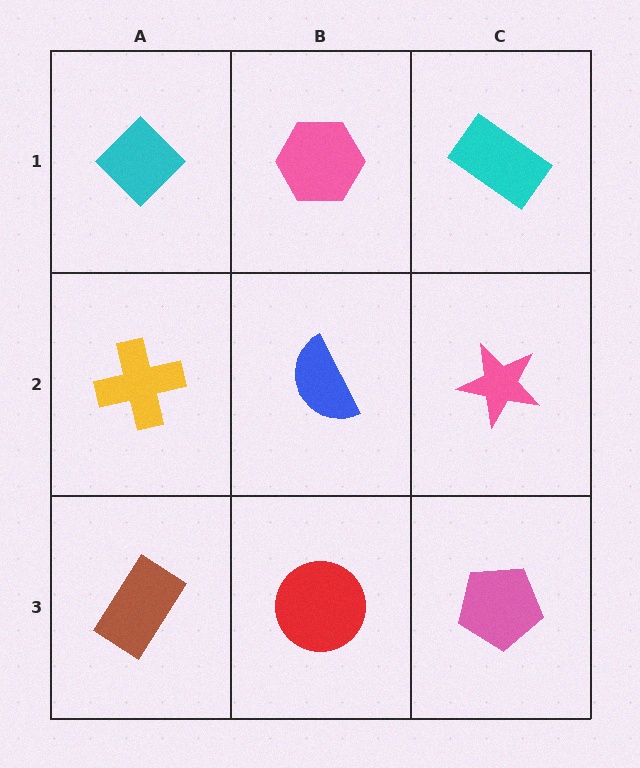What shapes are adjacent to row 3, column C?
A pink star (row 2, column C), a red circle (row 3, column B).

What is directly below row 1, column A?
A yellow cross.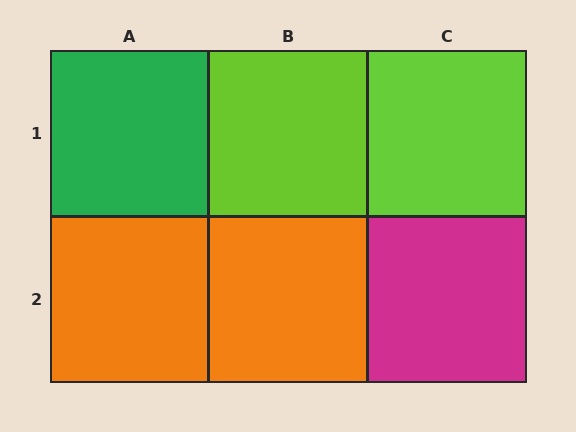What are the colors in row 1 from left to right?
Green, lime, lime.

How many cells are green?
1 cell is green.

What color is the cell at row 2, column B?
Orange.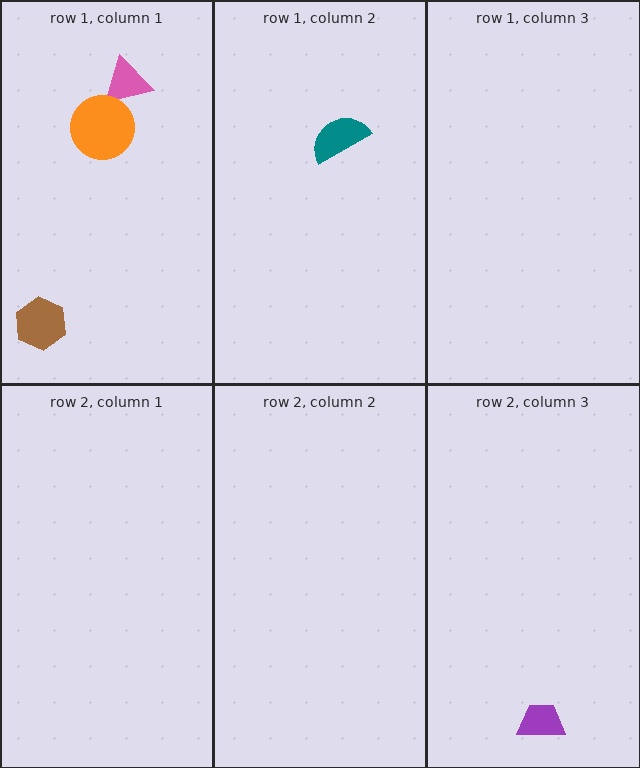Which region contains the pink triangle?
The row 1, column 1 region.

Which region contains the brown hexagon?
The row 1, column 1 region.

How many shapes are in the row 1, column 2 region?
1.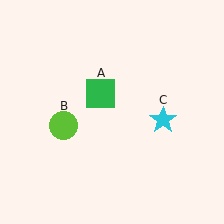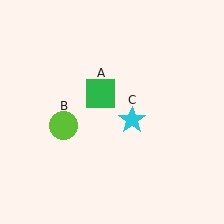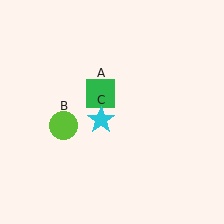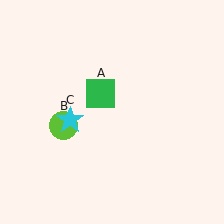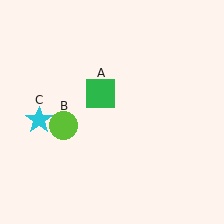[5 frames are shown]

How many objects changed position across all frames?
1 object changed position: cyan star (object C).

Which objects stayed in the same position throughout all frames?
Green square (object A) and lime circle (object B) remained stationary.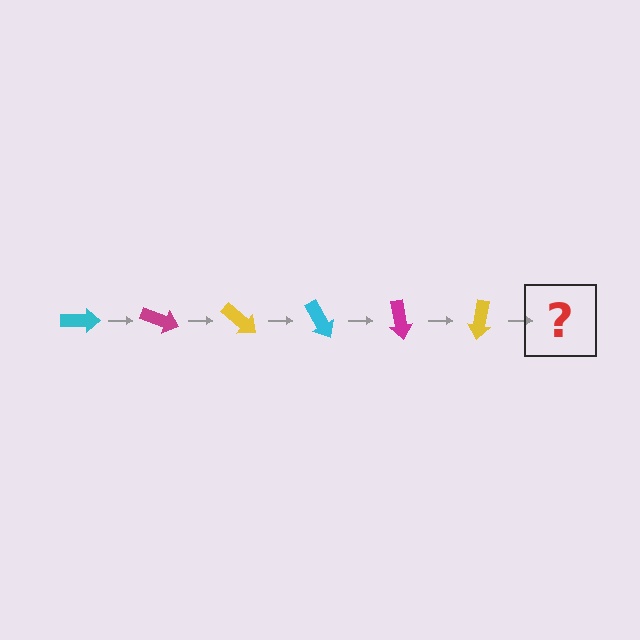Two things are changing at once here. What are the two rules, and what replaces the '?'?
The two rules are that it rotates 20 degrees each step and the color cycles through cyan, magenta, and yellow. The '?' should be a cyan arrow, rotated 120 degrees from the start.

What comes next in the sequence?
The next element should be a cyan arrow, rotated 120 degrees from the start.